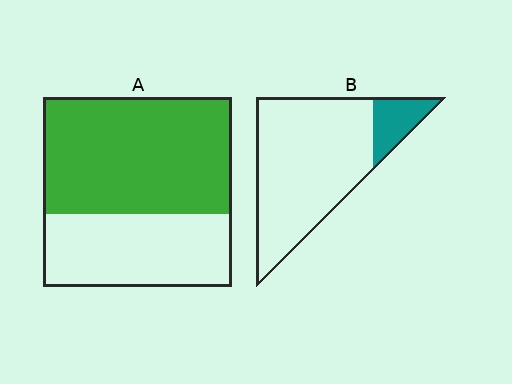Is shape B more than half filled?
No.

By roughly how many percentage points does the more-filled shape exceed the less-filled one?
By roughly 45 percentage points (A over B).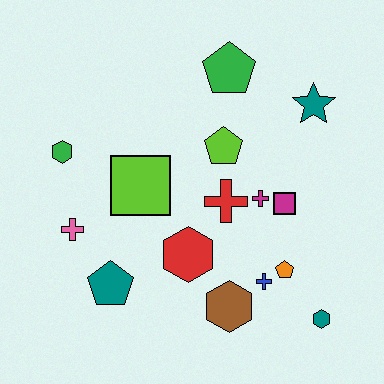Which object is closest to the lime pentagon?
The red cross is closest to the lime pentagon.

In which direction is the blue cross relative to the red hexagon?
The blue cross is to the right of the red hexagon.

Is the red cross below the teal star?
Yes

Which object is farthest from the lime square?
The teal hexagon is farthest from the lime square.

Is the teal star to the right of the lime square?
Yes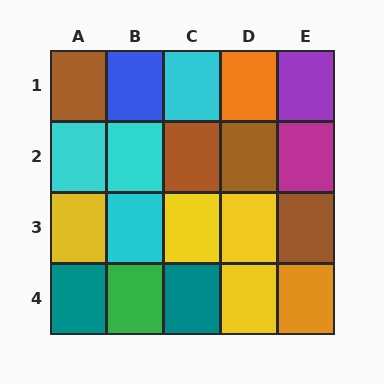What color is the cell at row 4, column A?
Teal.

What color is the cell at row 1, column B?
Blue.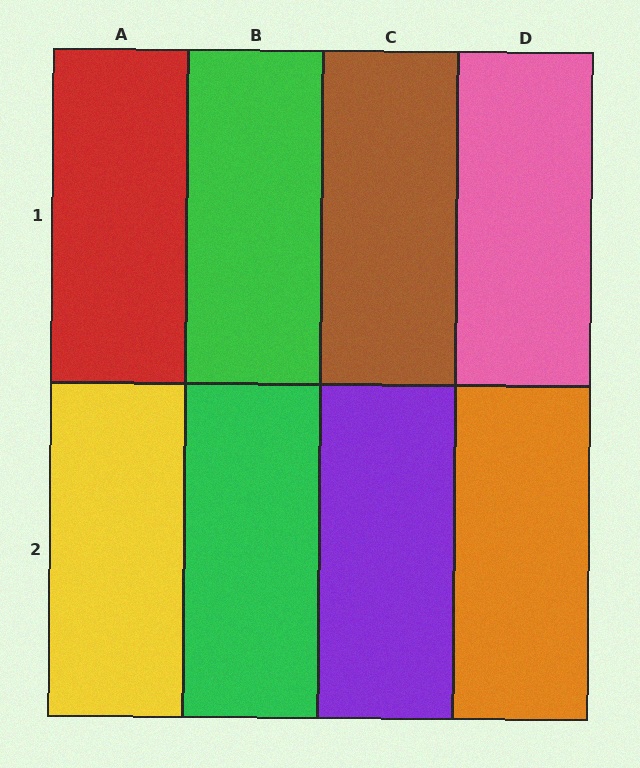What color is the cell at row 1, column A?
Red.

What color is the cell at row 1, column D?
Pink.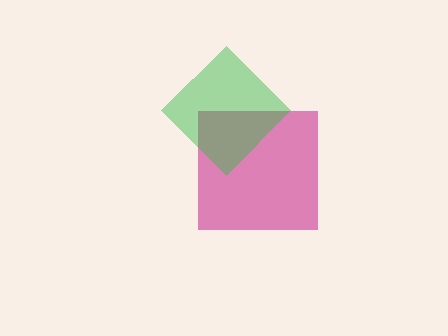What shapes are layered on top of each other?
The layered shapes are: a magenta square, a green diamond.